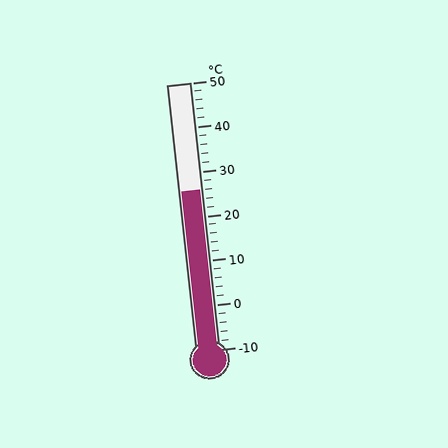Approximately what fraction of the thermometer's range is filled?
The thermometer is filled to approximately 60% of its range.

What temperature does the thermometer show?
The thermometer shows approximately 26°C.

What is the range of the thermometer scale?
The thermometer scale ranges from -10°C to 50°C.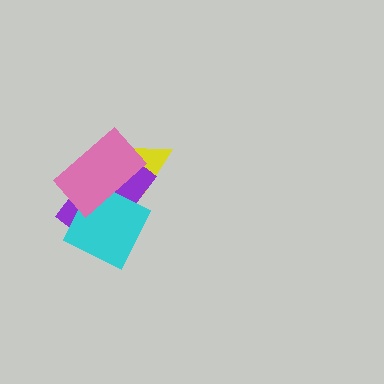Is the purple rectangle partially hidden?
Yes, it is partially covered by another shape.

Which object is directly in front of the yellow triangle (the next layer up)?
The purple rectangle is directly in front of the yellow triangle.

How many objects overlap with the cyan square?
2 objects overlap with the cyan square.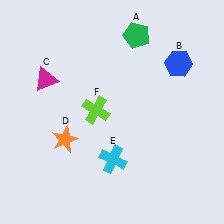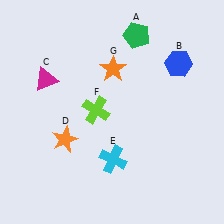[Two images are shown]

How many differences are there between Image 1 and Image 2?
There is 1 difference between the two images.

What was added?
An orange star (G) was added in Image 2.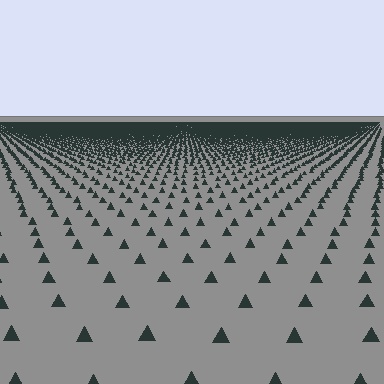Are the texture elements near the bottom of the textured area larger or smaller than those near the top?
Larger. Near the bottom, elements are closer to the viewer and appear at a bigger on-screen size.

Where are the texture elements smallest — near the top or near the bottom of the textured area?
Near the top.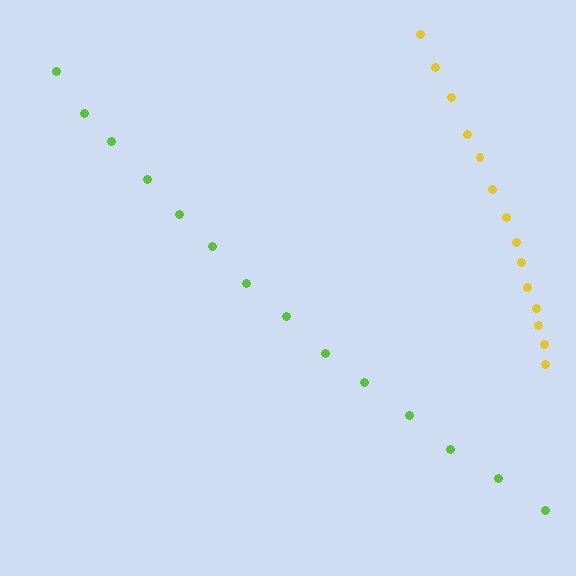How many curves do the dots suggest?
There are 2 distinct paths.